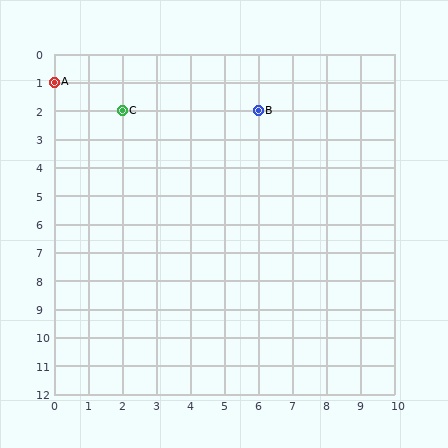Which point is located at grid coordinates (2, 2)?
Point C is at (2, 2).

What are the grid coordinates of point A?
Point A is at grid coordinates (0, 1).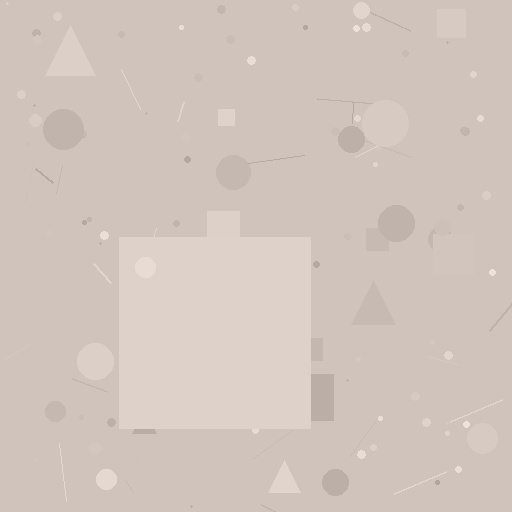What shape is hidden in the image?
A square is hidden in the image.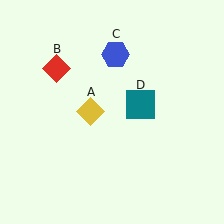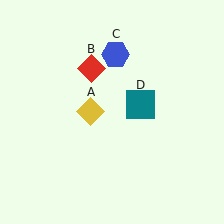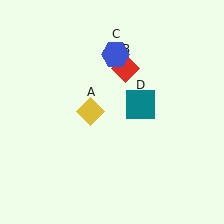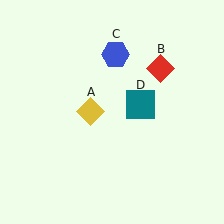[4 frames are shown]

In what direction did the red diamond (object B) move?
The red diamond (object B) moved right.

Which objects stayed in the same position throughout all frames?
Yellow diamond (object A) and blue hexagon (object C) and teal square (object D) remained stationary.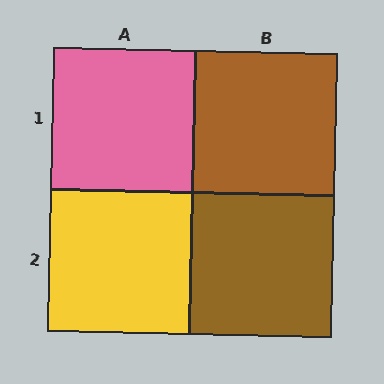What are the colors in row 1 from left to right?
Pink, brown.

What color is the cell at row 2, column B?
Brown.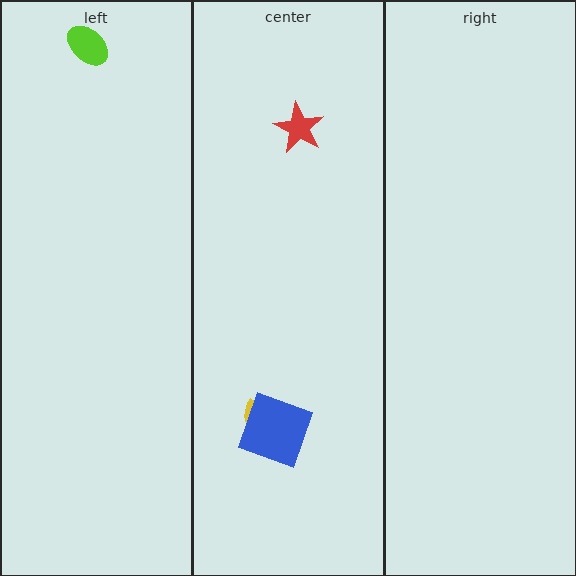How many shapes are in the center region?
3.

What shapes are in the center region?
The red star, the yellow semicircle, the blue square.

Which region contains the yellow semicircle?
The center region.